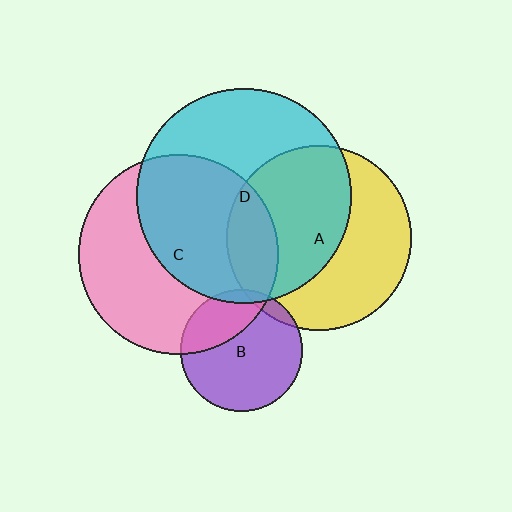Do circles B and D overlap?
Yes.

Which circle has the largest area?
Circle D (cyan).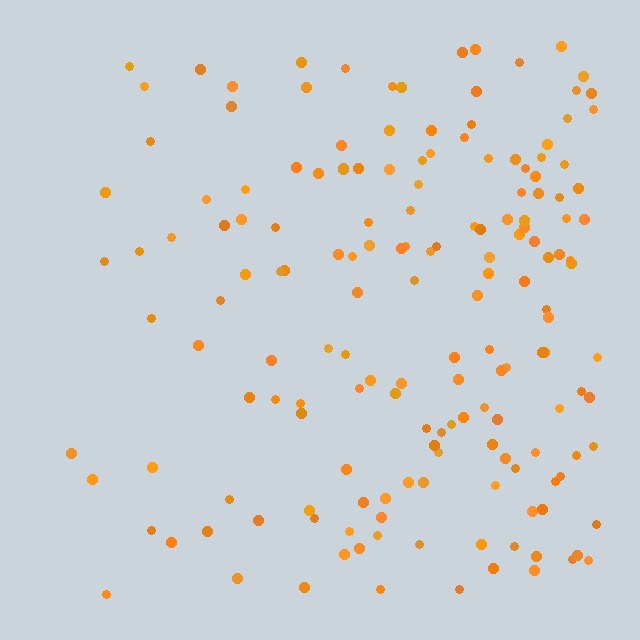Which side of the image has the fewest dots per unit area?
The left.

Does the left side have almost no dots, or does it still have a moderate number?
Still a moderate number, just noticeably fewer than the right.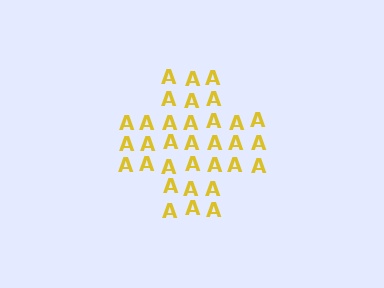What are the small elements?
The small elements are letter A's.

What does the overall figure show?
The overall figure shows a cross.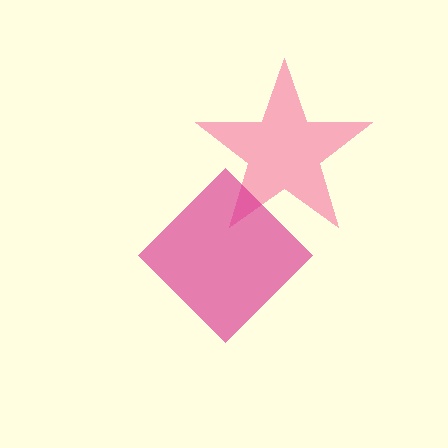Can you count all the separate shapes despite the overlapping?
Yes, there are 2 separate shapes.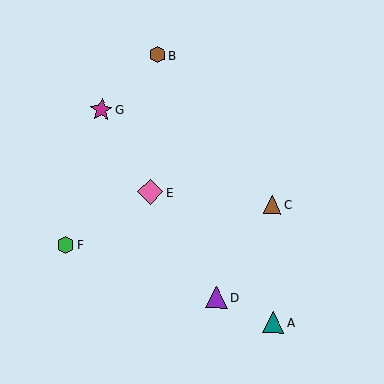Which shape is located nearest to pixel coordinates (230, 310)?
The purple triangle (labeled D) at (217, 297) is nearest to that location.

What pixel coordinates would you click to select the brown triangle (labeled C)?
Click at (272, 205) to select the brown triangle C.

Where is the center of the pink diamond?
The center of the pink diamond is at (150, 192).